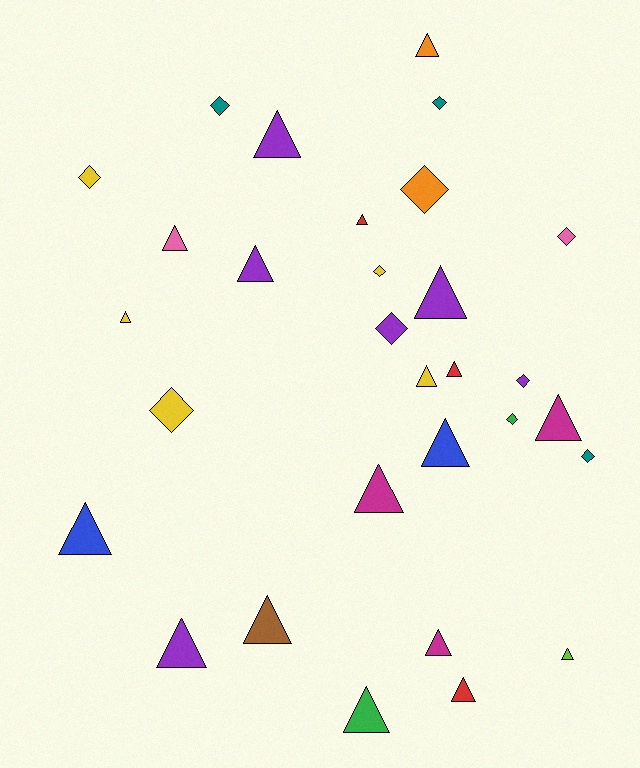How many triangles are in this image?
There are 19 triangles.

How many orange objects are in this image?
There are 2 orange objects.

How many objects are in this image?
There are 30 objects.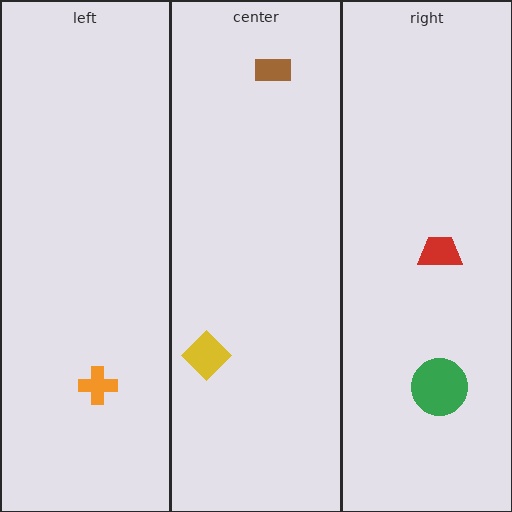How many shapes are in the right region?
2.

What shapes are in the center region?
The brown rectangle, the yellow diamond.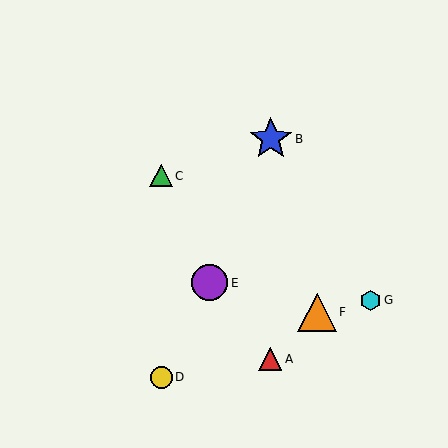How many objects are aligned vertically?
2 objects (C, D) are aligned vertically.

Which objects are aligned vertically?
Objects C, D are aligned vertically.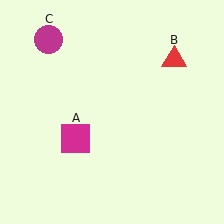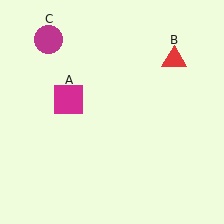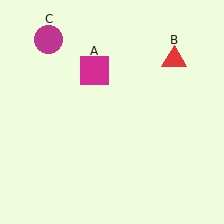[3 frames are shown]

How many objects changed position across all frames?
1 object changed position: magenta square (object A).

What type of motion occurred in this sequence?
The magenta square (object A) rotated clockwise around the center of the scene.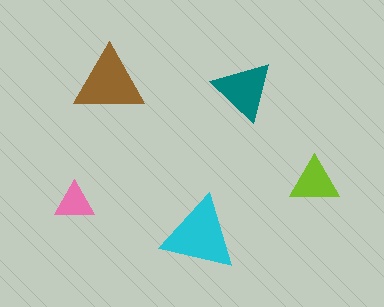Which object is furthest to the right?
The lime triangle is rightmost.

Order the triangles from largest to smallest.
the cyan one, the brown one, the teal one, the lime one, the pink one.